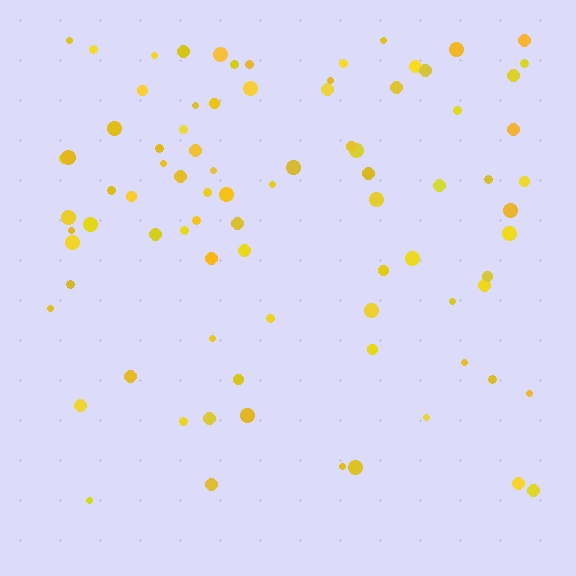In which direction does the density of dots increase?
From bottom to top, with the top side densest.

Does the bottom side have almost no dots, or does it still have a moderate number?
Still a moderate number, just noticeably fewer than the top.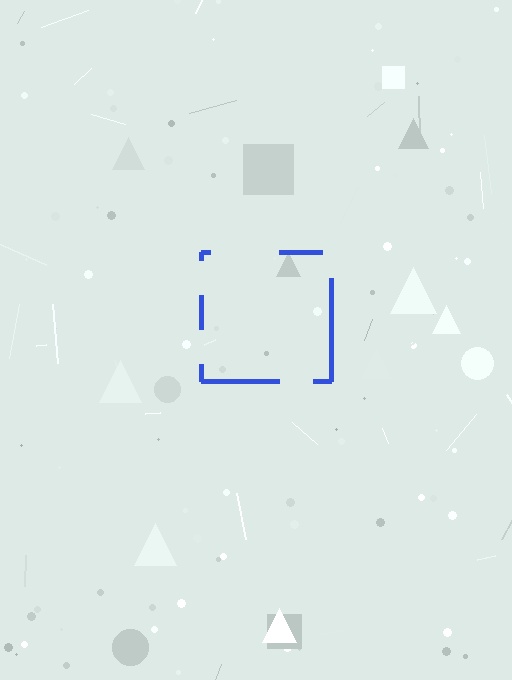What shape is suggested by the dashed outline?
The dashed outline suggests a square.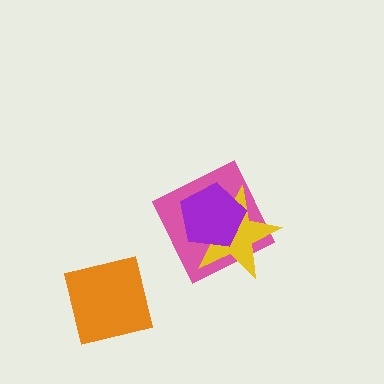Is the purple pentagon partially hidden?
No, no other shape covers it.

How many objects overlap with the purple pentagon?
2 objects overlap with the purple pentagon.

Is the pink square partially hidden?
Yes, it is partially covered by another shape.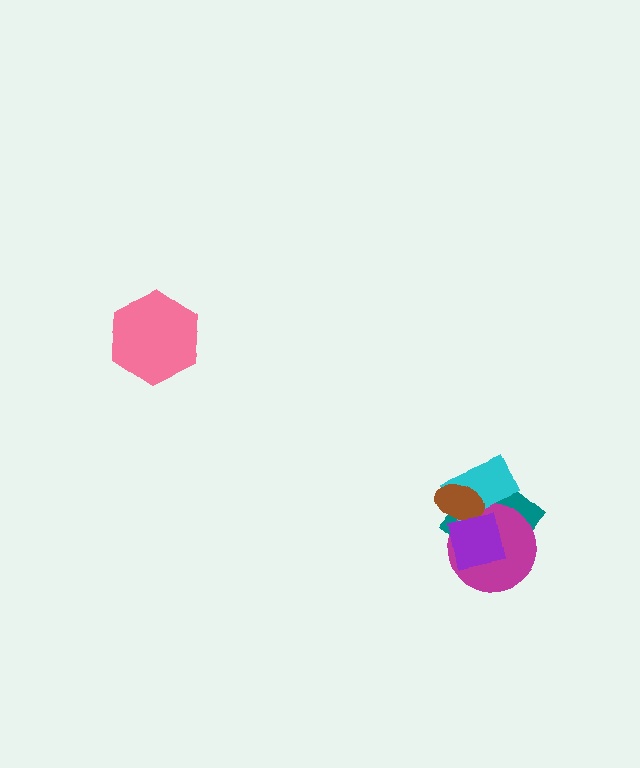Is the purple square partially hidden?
No, no other shape covers it.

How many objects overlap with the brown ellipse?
4 objects overlap with the brown ellipse.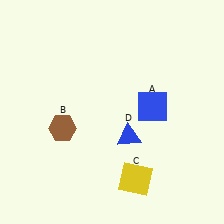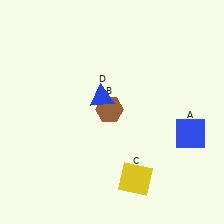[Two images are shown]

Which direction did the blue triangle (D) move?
The blue triangle (D) moved up.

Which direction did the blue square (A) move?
The blue square (A) moved right.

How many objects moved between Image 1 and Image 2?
3 objects moved between the two images.